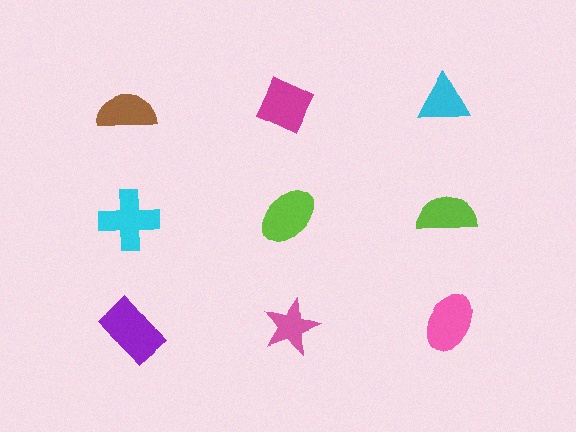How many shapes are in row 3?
3 shapes.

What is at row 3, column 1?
A purple rectangle.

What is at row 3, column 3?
A pink ellipse.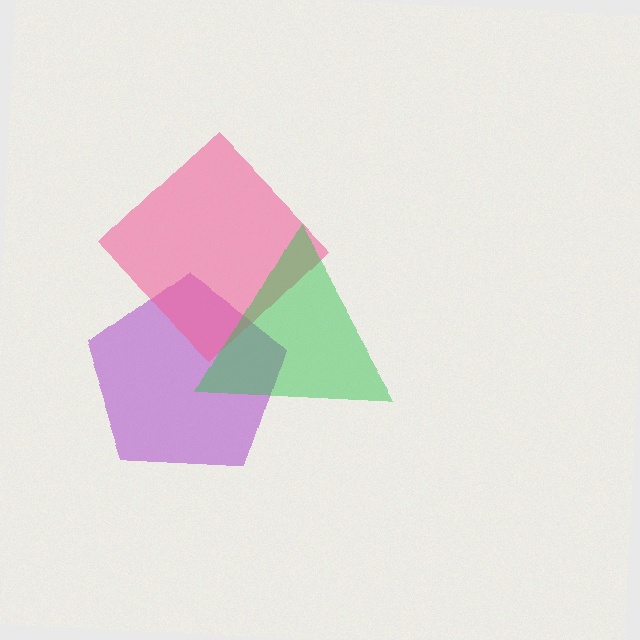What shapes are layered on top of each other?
The layered shapes are: a purple pentagon, a pink diamond, a green triangle.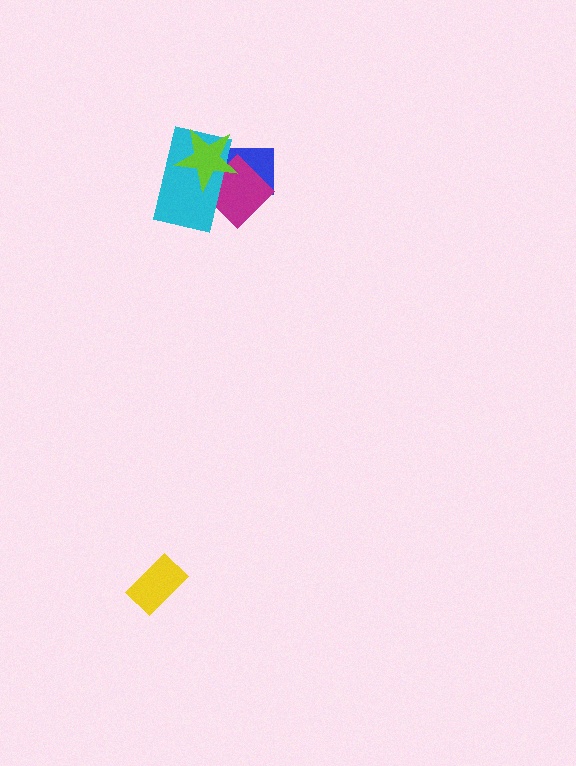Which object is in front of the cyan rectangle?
The lime star is in front of the cyan rectangle.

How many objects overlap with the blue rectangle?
3 objects overlap with the blue rectangle.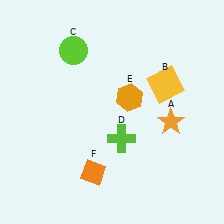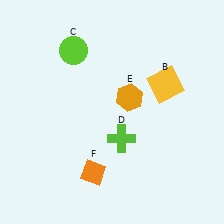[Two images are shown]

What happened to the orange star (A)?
The orange star (A) was removed in Image 2. It was in the bottom-right area of Image 1.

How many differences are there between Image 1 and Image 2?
There is 1 difference between the two images.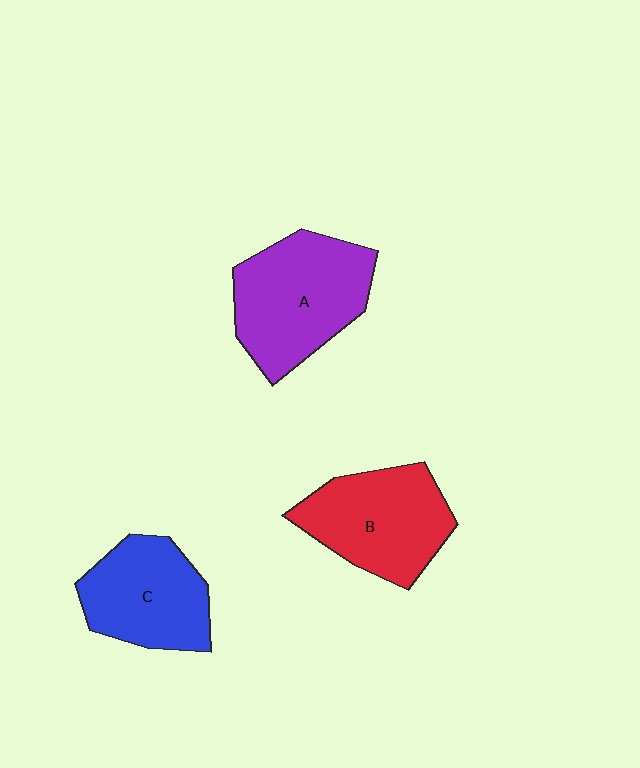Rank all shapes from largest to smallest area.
From largest to smallest: A (purple), B (red), C (blue).